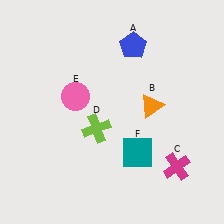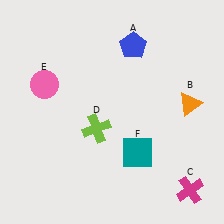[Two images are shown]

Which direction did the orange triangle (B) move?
The orange triangle (B) moved right.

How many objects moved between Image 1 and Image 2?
3 objects moved between the two images.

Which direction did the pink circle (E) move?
The pink circle (E) moved left.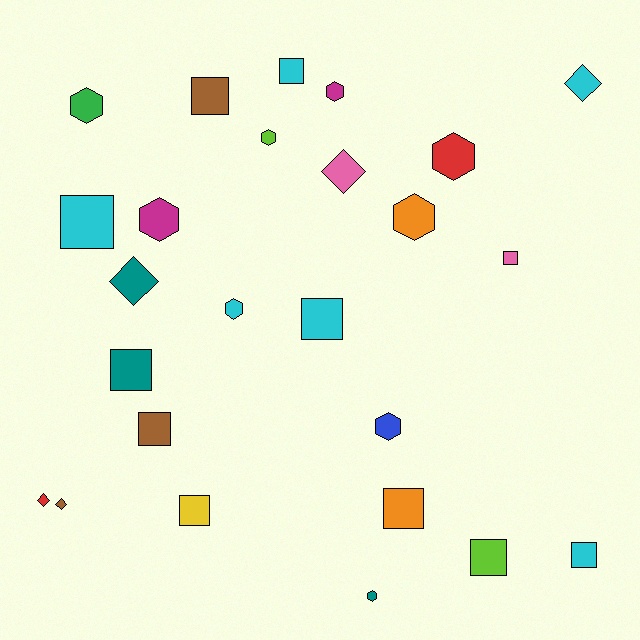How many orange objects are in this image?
There are 2 orange objects.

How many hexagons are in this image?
There are 9 hexagons.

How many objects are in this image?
There are 25 objects.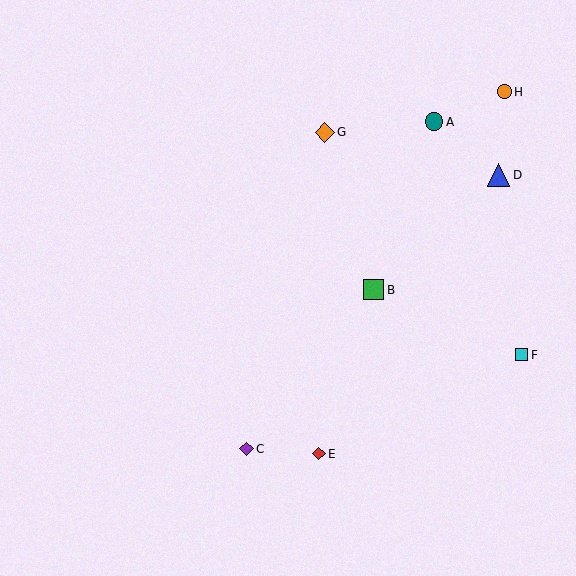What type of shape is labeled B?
Shape B is a green square.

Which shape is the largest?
The blue triangle (labeled D) is the largest.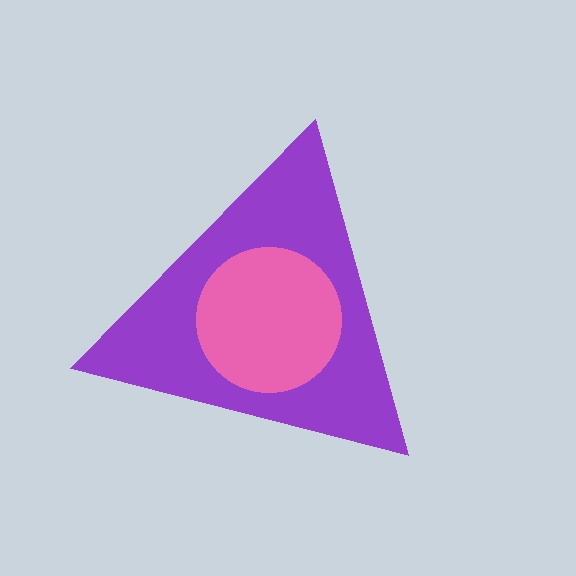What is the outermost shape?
The purple triangle.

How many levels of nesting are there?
2.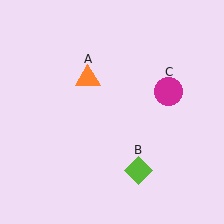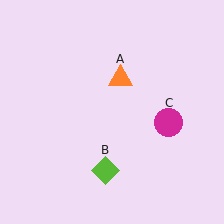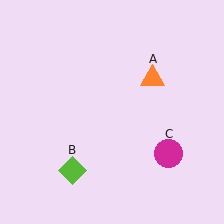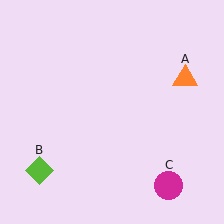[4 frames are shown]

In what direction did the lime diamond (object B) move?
The lime diamond (object B) moved left.